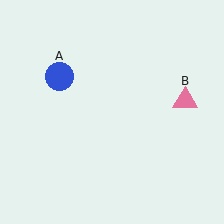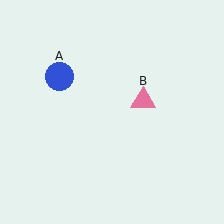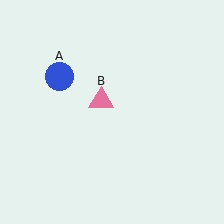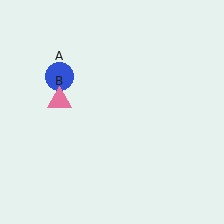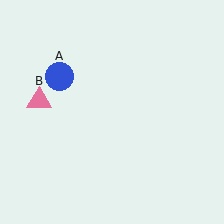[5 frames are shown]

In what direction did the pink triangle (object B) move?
The pink triangle (object B) moved left.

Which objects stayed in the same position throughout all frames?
Blue circle (object A) remained stationary.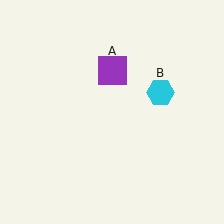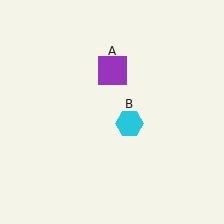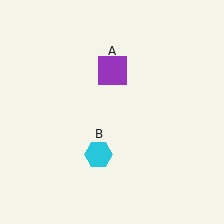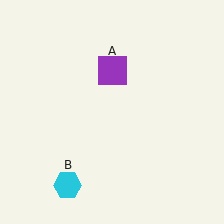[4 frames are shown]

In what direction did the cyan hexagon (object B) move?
The cyan hexagon (object B) moved down and to the left.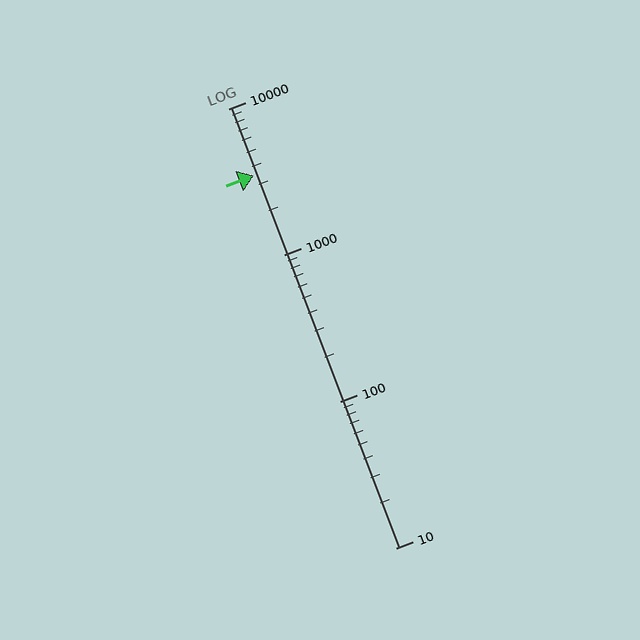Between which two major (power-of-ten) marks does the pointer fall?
The pointer is between 1000 and 10000.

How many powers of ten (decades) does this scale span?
The scale spans 3 decades, from 10 to 10000.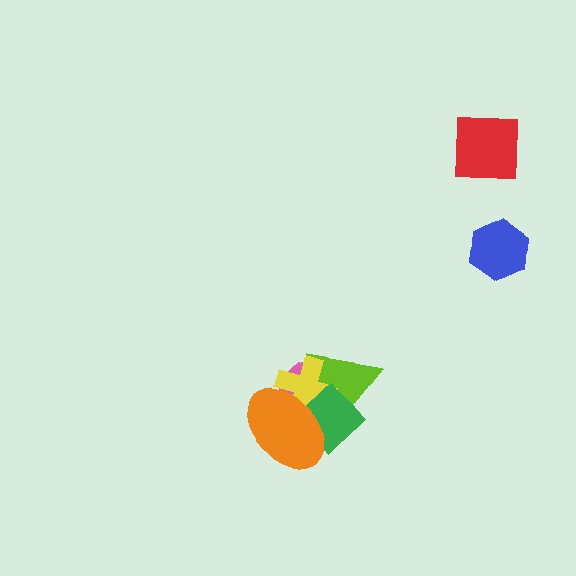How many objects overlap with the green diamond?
4 objects overlap with the green diamond.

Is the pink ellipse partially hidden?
Yes, it is partially covered by another shape.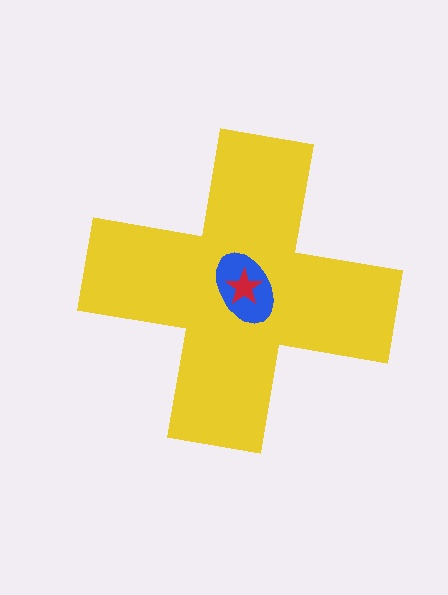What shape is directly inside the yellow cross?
The blue ellipse.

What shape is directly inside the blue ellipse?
The red star.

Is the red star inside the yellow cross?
Yes.